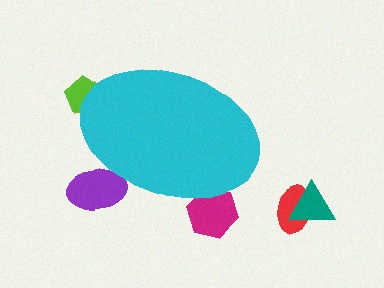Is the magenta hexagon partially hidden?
Yes, the magenta hexagon is partially hidden behind the cyan ellipse.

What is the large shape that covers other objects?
A cyan ellipse.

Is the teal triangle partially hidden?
No, the teal triangle is fully visible.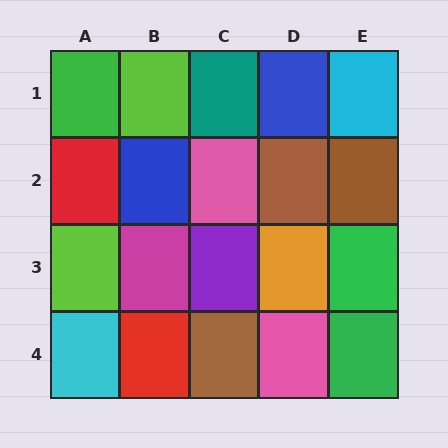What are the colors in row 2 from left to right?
Red, blue, pink, brown, brown.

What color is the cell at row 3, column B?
Magenta.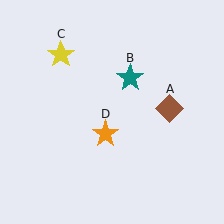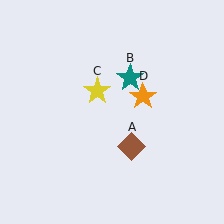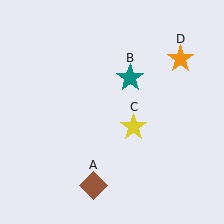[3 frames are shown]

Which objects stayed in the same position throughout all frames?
Teal star (object B) remained stationary.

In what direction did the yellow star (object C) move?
The yellow star (object C) moved down and to the right.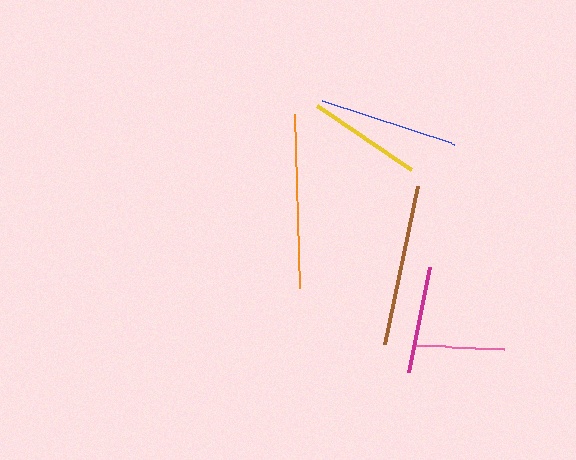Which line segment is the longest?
The orange line is the longest at approximately 174 pixels.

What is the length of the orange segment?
The orange segment is approximately 174 pixels long.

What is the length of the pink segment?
The pink segment is approximately 88 pixels long.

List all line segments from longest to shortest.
From longest to shortest: orange, brown, blue, yellow, magenta, pink.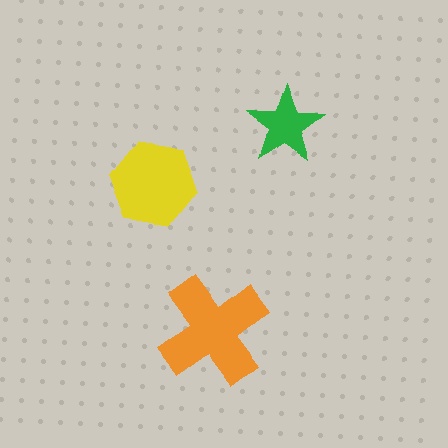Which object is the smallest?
The green star.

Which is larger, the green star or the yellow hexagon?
The yellow hexagon.